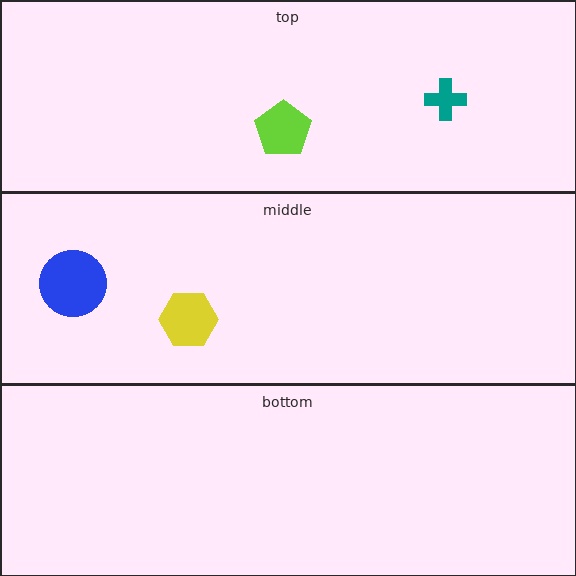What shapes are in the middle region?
The yellow hexagon, the blue circle.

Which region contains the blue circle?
The middle region.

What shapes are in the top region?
The lime pentagon, the teal cross.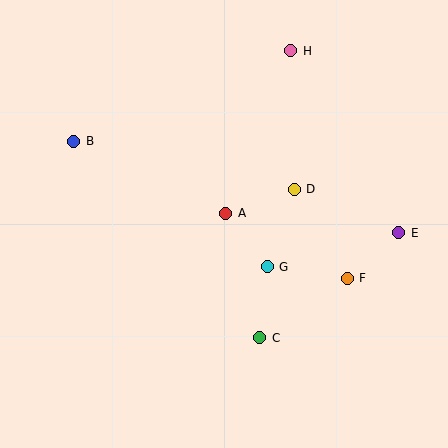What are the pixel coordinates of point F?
Point F is at (347, 278).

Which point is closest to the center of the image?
Point A at (226, 213) is closest to the center.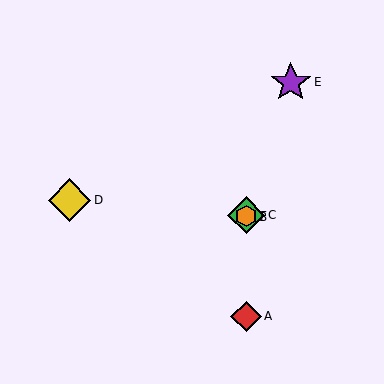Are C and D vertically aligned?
No, C is at x≈246 and D is at x≈69.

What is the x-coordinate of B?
Object B is at x≈246.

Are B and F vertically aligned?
Yes, both are at x≈246.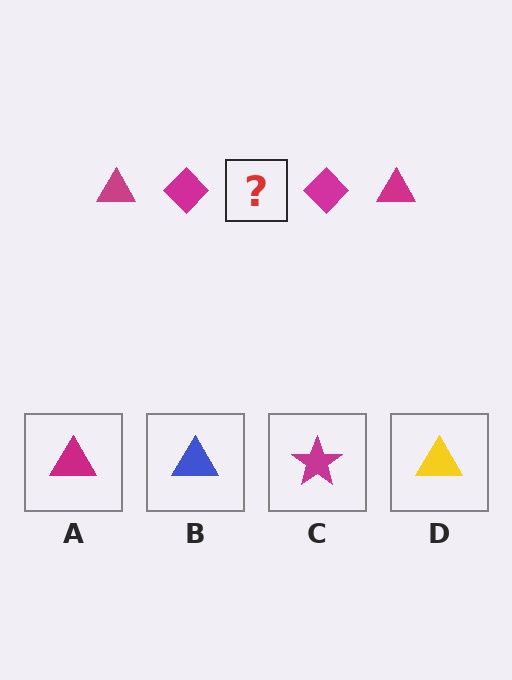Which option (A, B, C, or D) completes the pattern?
A.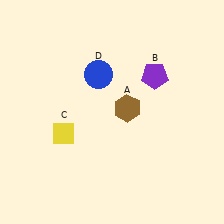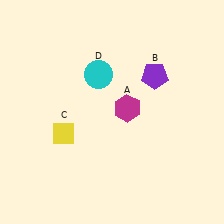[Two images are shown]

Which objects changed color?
A changed from brown to magenta. D changed from blue to cyan.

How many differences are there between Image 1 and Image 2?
There are 2 differences between the two images.